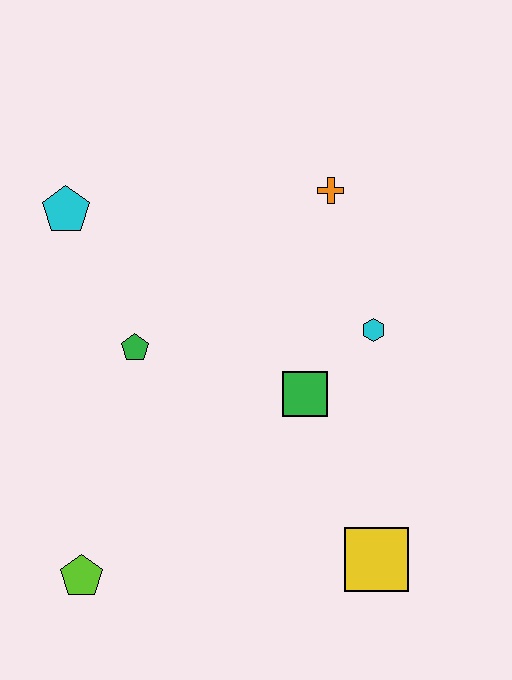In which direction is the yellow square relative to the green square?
The yellow square is below the green square.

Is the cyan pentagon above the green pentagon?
Yes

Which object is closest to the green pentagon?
The cyan pentagon is closest to the green pentagon.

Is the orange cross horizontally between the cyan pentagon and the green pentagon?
No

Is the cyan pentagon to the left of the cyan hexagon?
Yes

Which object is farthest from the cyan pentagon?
The yellow square is farthest from the cyan pentagon.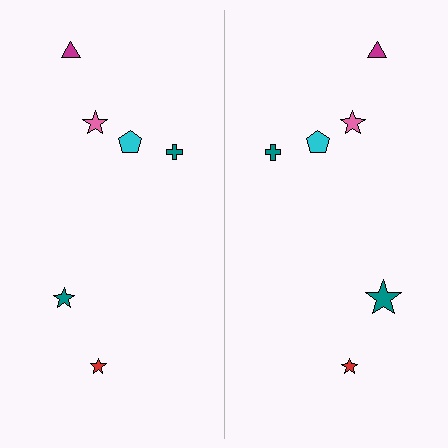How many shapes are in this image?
There are 12 shapes in this image.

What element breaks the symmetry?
The teal star on the right side has a different size than its mirror counterpart.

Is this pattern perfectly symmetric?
No, the pattern is not perfectly symmetric. The teal star on the right side has a different size than its mirror counterpart.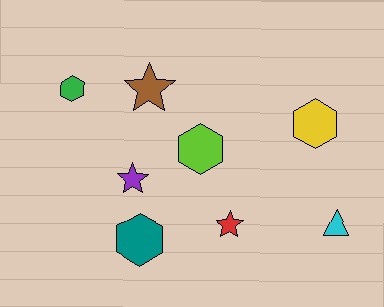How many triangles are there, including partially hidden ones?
There is 1 triangle.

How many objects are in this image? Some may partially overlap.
There are 8 objects.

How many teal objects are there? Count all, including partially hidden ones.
There is 1 teal object.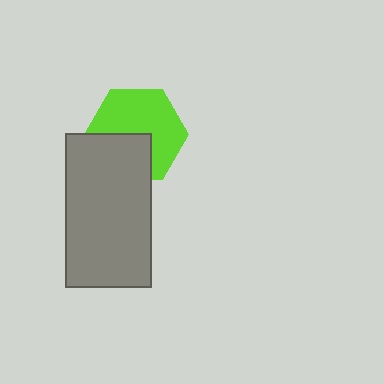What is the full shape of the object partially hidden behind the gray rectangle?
The partially hidden object is a lime hexagon.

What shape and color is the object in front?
The object in front is a gray rectangle.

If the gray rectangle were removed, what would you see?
You would see the complete lime hexagon.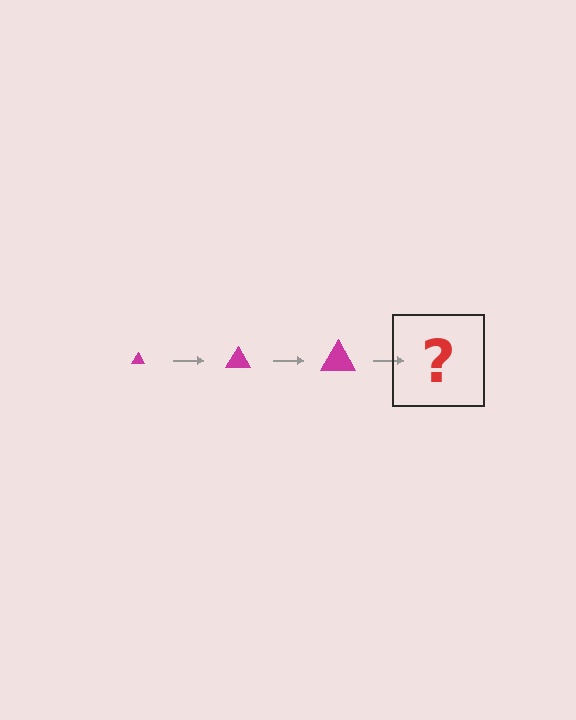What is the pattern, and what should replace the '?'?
The pattern is that the triangle gets progressively larger each step. The '?' should be a magenta triangle, larger than the previous one.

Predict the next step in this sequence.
The next step is a magenta triangle, larger than the previous one.